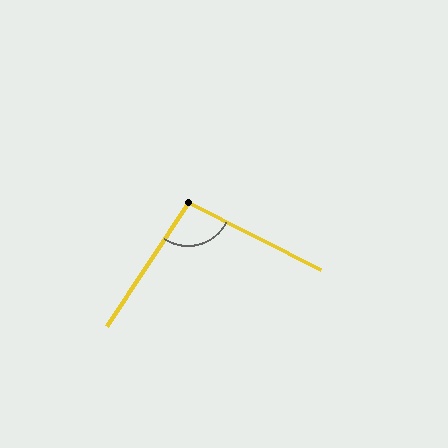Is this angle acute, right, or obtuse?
It is obtuse.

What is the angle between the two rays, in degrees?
Approximately 97 degrees.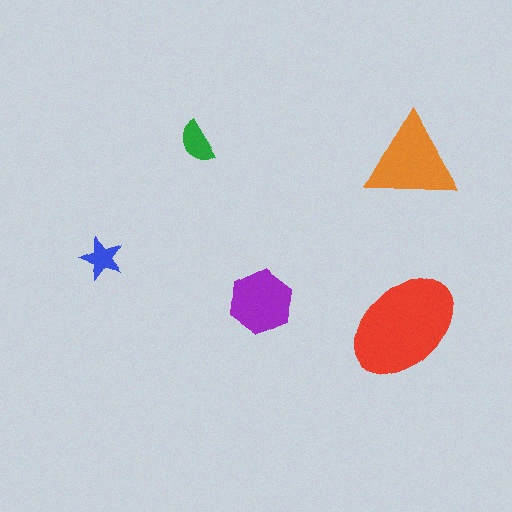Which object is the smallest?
The blue star.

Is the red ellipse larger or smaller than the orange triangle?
Larger.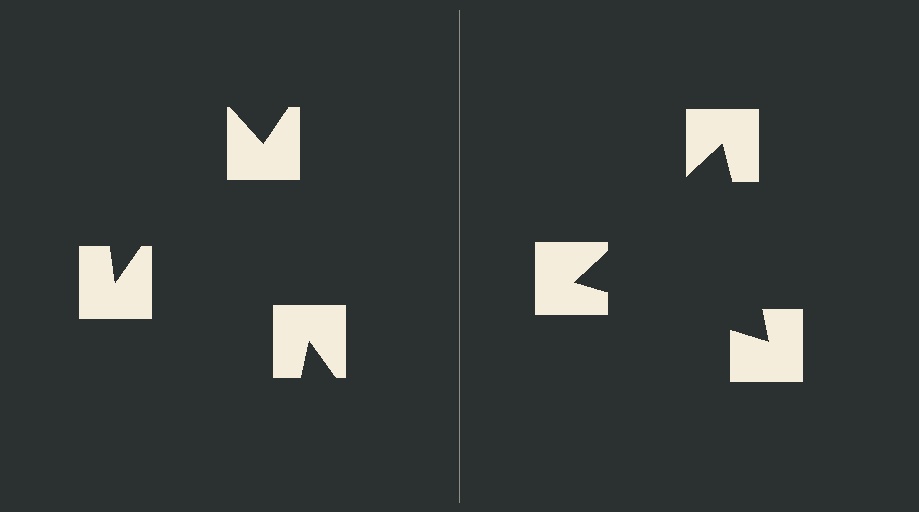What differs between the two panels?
The notched squares are positioned identically on both sides; only the wedge orientations differ. On the right they align to a triangle; on the left they are misaligned.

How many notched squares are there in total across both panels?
6 — 3 on each side.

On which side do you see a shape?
An illusory triangle appears on the right side. On the left side the wedge cuts are rotated, so no coherent shape forms.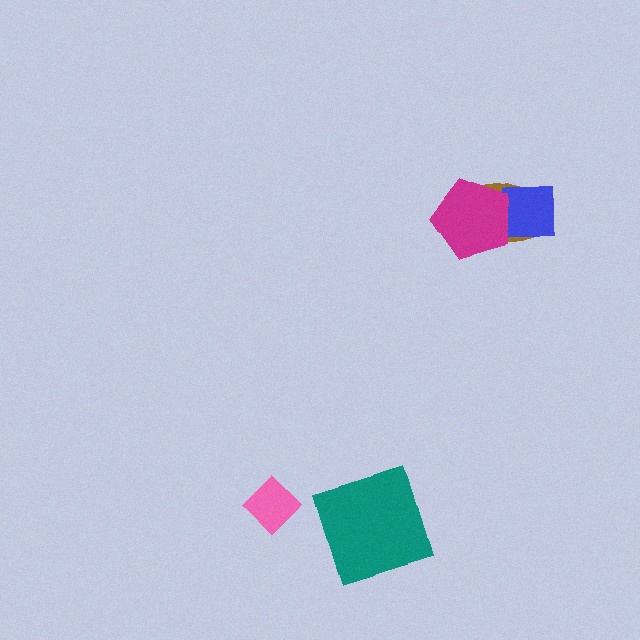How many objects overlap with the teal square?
0 objects overlap with the teal square.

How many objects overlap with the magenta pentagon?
2 objects overlap with the magenta pentagon.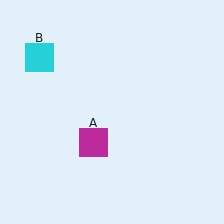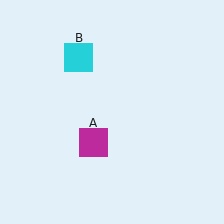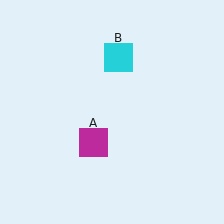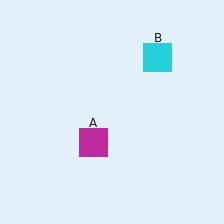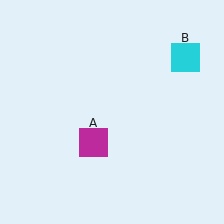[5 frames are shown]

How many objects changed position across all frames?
1 object changed position: cyan square (object B).